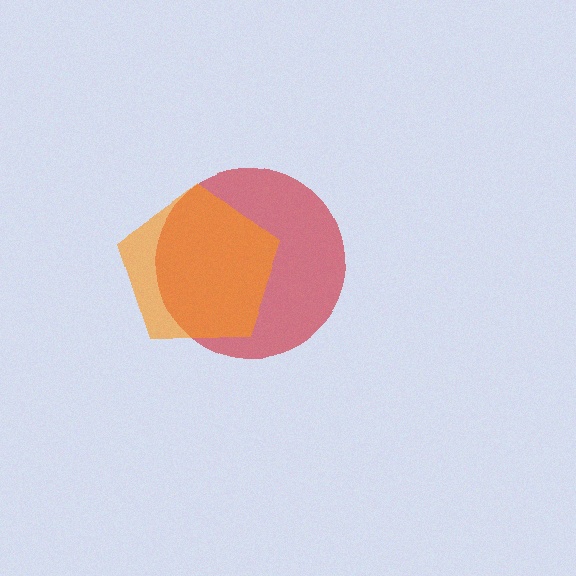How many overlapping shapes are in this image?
There are 2 overlapping shapes in the image.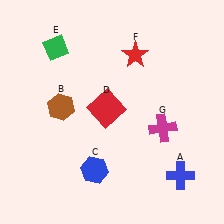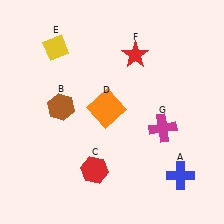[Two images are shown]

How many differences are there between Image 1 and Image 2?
There are 3 differences between the two images.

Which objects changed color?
C changed from blue to red. D changed from red to orange. E changed from green to yellow.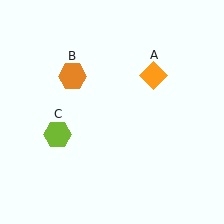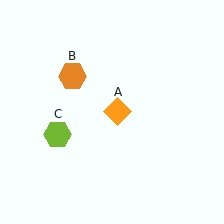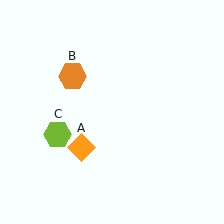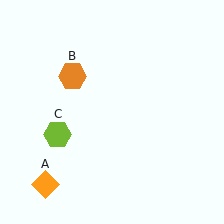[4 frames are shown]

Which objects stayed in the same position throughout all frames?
Orange hexagon (object B) and lime hexagon (object C) remained stationary.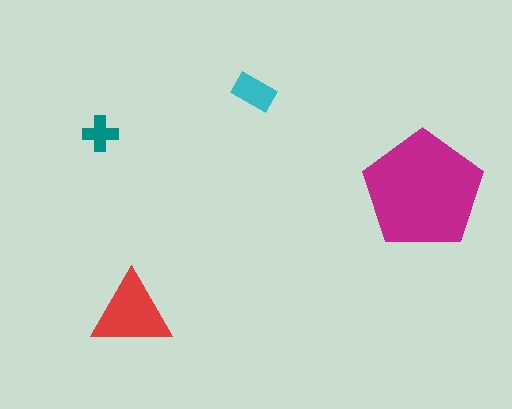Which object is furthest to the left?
The teal cross is leftmost.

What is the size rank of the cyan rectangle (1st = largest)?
3rd.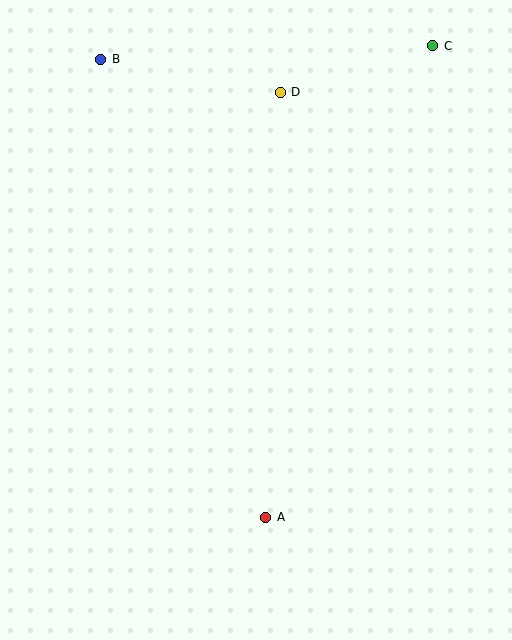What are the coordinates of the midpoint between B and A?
The midpoint between B and A is at (183, 288).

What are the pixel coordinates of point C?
Point C is at (432, 46).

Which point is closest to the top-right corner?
Point C is closest to the top-right corner.